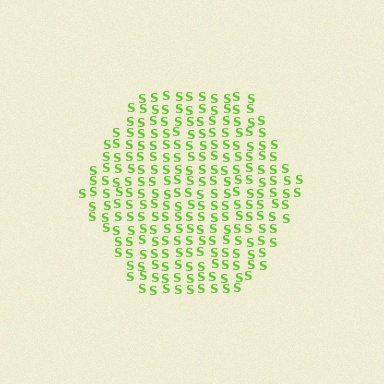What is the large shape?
The large shape is a hexagon.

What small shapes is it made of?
It is made of small letter S's.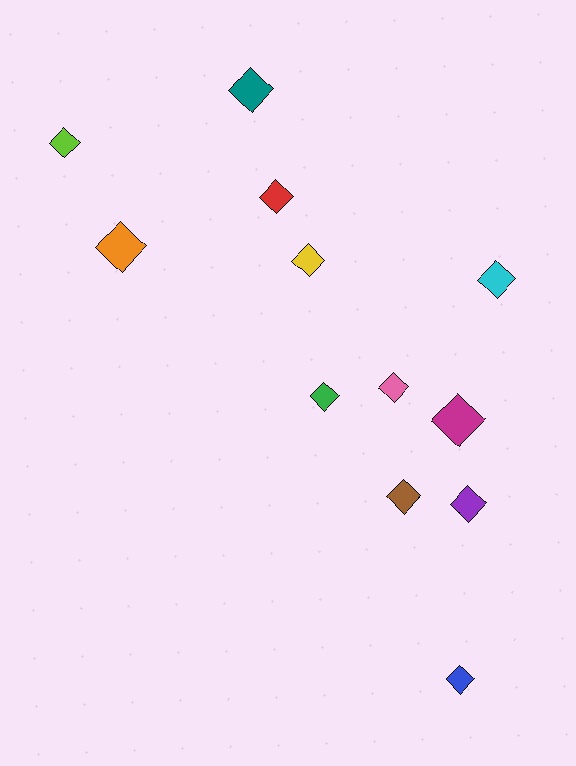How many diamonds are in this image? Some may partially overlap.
There are 12 diamonds.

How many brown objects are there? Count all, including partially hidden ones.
There is 1 brown object.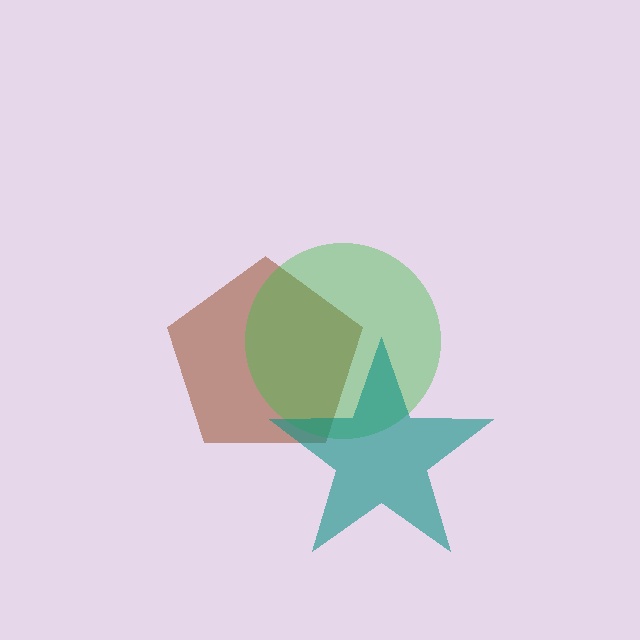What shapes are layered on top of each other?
The layered shapes are: a brown pentagon, a green circle, a teal star.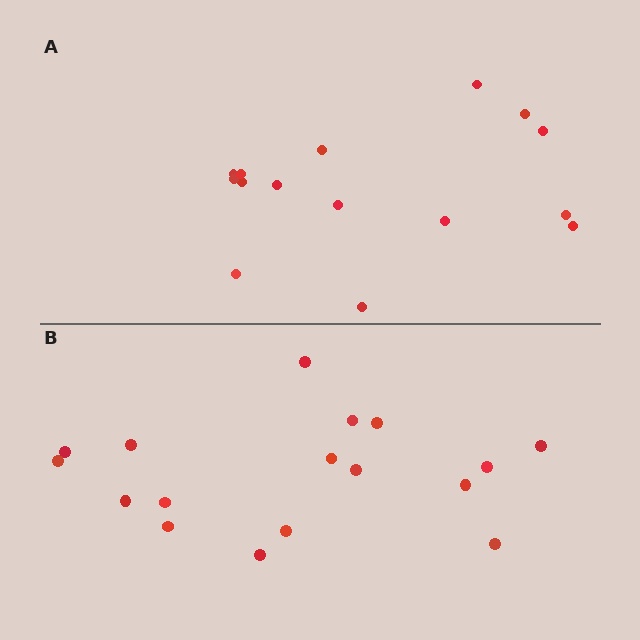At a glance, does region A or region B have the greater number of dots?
Region B (the bottom region) has more dots.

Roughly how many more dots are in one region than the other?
Region B has just a few more — roughly 2 or 3 more dots than region A.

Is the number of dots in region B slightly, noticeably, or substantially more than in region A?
Region B has only slightly more — the two regions are fairly close. The ratio is roughly 1.1 to 1.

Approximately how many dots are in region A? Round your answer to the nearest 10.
About 20 dots. (The exact count is 15, which rounds to 20.)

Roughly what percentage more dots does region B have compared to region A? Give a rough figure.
About 15% more.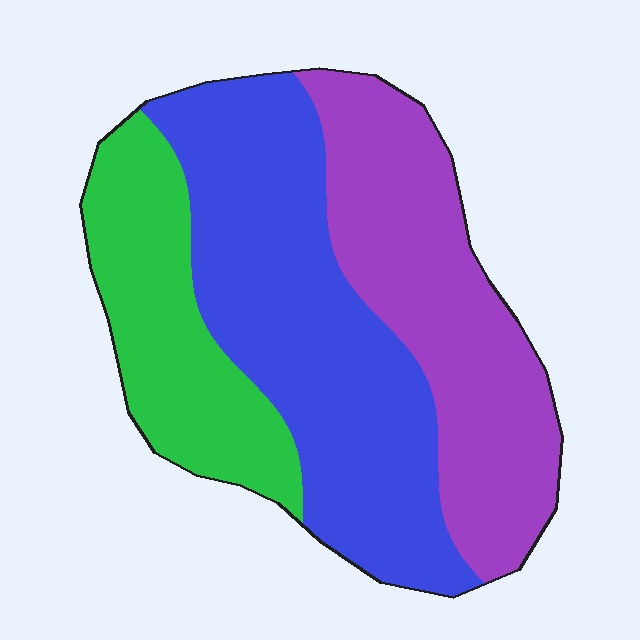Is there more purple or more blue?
Blue.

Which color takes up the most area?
Blue, at roughly 45%.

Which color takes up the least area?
Green, at roughly 25%.